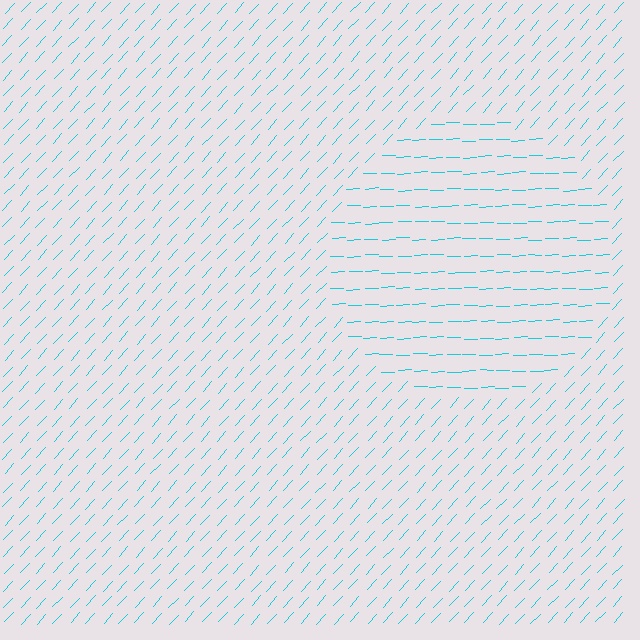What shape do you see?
I see a circle.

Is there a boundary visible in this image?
Yes, there is a texture boundary formed by a change in line orientation.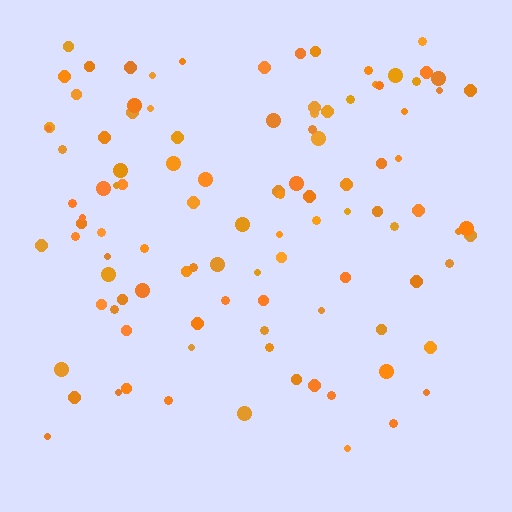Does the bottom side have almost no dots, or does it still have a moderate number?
Still a moderate number, just noticeably fewer than the top.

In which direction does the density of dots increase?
From bottom to top, with the top side densest.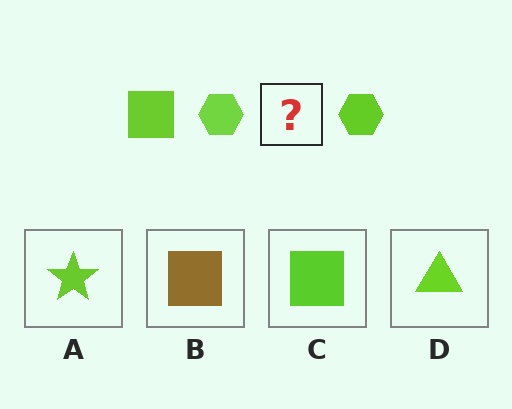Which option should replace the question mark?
Option C.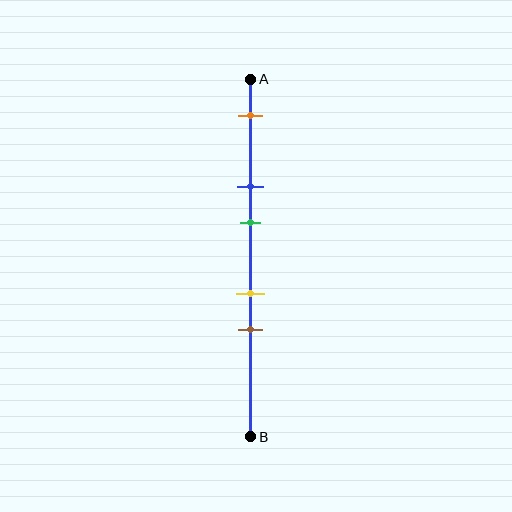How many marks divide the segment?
There are 5 marks dividing the segment.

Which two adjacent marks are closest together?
The yellow and brown marks are the closest adjacent pair.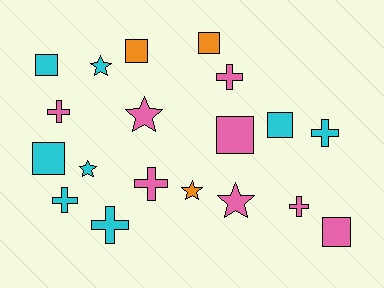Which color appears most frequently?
Cyan, with 8 objects.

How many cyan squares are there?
There are 3 cyan squares.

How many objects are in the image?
There are 19 objects.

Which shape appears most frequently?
Square, with 7 objects.